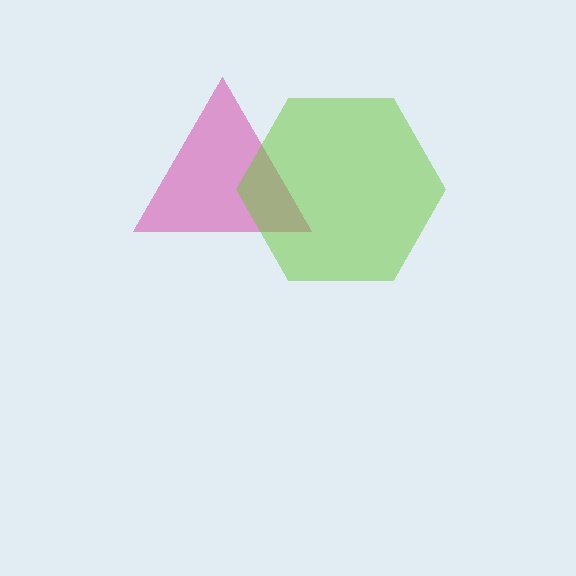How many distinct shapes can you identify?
There are 2 distinct shapes: a magenta triangle, a lime hexagon.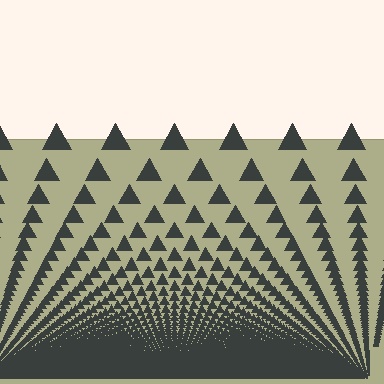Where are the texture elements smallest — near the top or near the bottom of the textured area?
Near the bottom.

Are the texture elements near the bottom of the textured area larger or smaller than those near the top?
Smaller. The gradient is inverted — elements near the bottom are smaller and denser.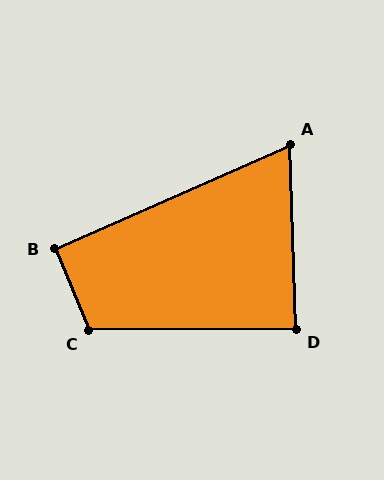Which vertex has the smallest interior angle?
A, at approximately 68 degrees.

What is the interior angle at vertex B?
Approximately 91 degrees (approximately right).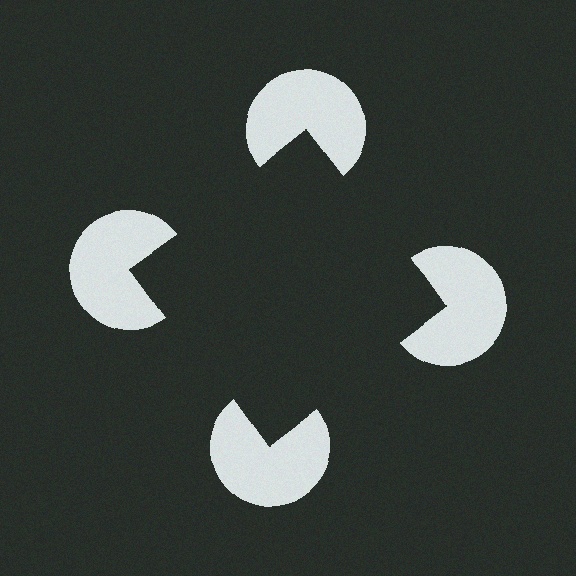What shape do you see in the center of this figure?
An illusory square — its edges are inferred from the aligned wedge cuts in the pac-man discs, not physically drawn.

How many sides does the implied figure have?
4 sides.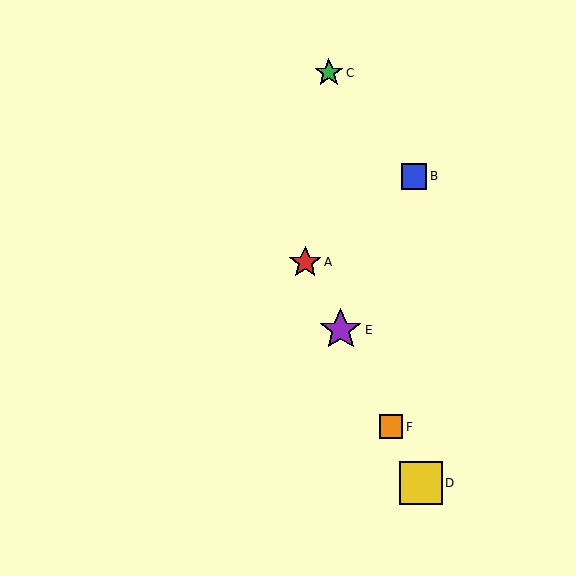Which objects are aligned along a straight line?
Objects A, D, E, F are aligned along a straight line.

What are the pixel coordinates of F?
Object F is at (391, 427).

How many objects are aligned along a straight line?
4 objects (A, D, E, F) are aligned along a straight line.